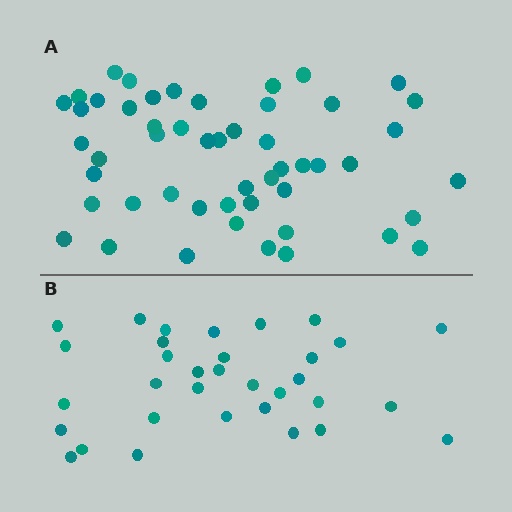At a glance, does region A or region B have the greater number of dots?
Region A (the top region) has more dots.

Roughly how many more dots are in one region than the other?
Region A has approximately 20 more dots than region B.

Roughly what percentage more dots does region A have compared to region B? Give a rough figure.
About 55% more.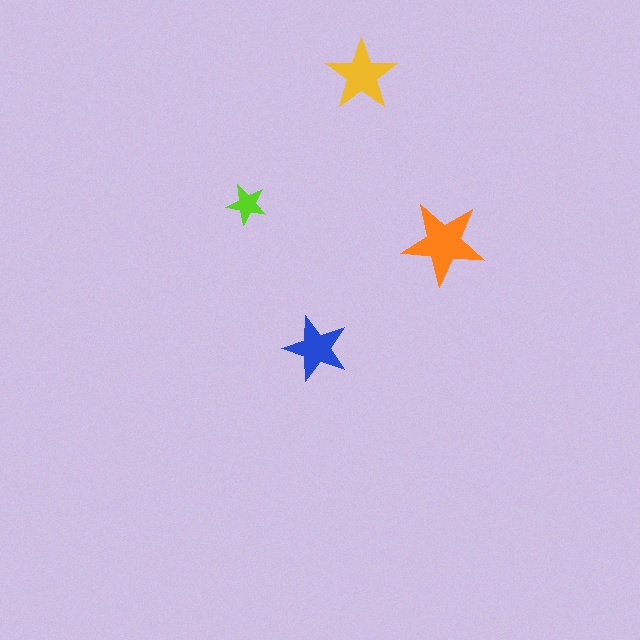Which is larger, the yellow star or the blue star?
The yellow one.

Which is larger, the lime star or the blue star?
The blue one.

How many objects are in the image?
There are 4 objects in the image.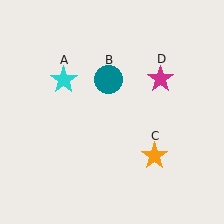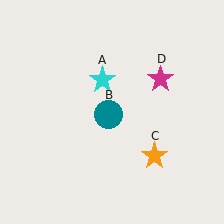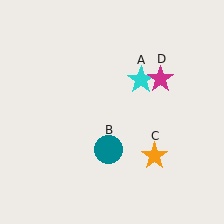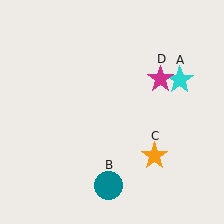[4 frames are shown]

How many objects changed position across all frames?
2 objects changed position: cyan star (object A), teal circle (object B).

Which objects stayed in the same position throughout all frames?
Orange star (object C) and magenta star (object D) remained stationary.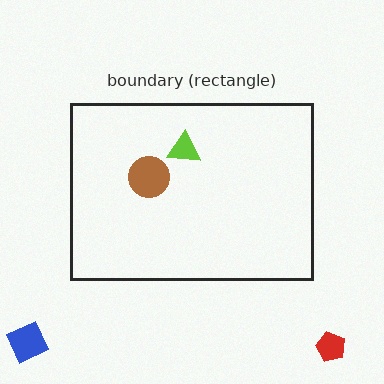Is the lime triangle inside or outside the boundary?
Inside.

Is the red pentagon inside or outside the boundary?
Outside.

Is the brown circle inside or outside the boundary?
Inside.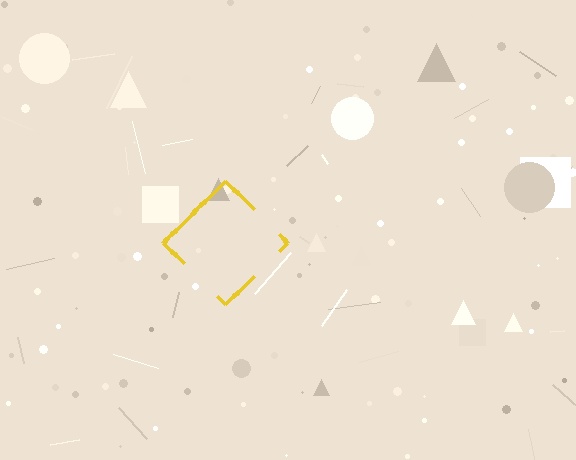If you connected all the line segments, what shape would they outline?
They would outline a diamond.